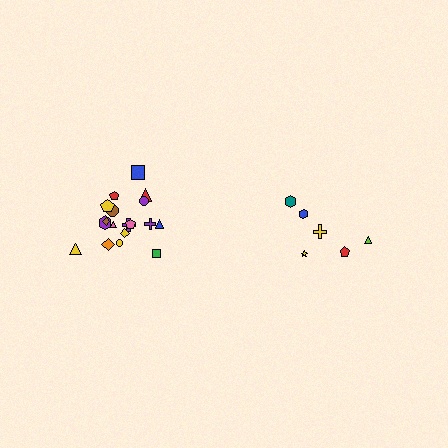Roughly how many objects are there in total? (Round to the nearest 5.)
Roughly 25 objects in total.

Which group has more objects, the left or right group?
The left group.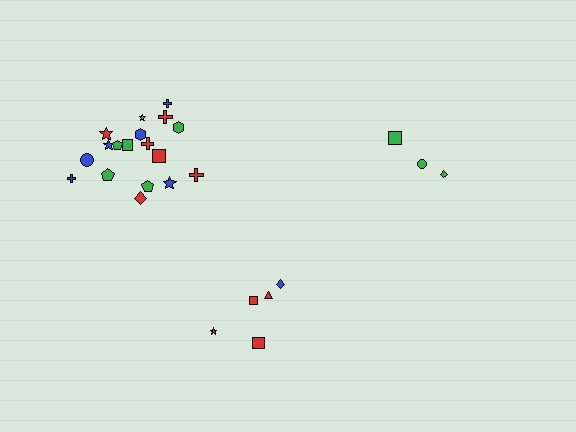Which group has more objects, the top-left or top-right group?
The top-left group.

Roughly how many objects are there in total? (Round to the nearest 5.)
Roughly 25 objects in total.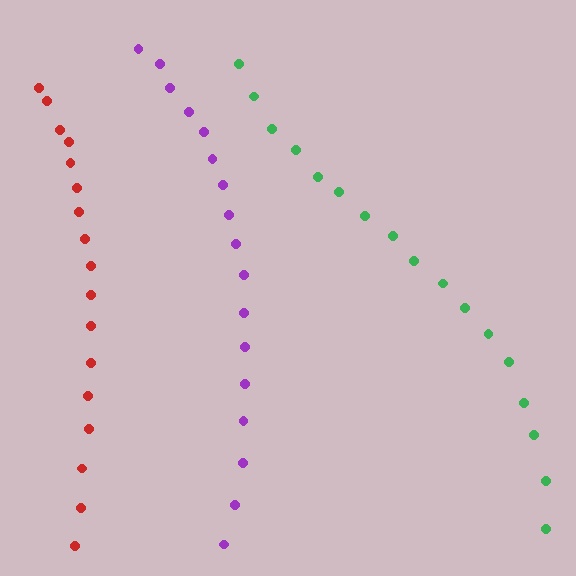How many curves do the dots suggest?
There are 3 distinct paths.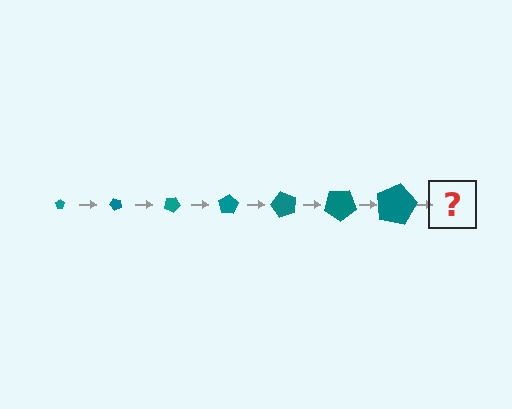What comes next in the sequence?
The next element should be a pentagon, larger than the previous one and rotated 350 degrees from the start.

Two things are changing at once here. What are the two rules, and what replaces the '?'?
The two rules are that the pentagon grows larger each step and it rotates 50 degrees each step. The '?' should be a pentagon, larger than the previous one and rotated 350 degrees from the start.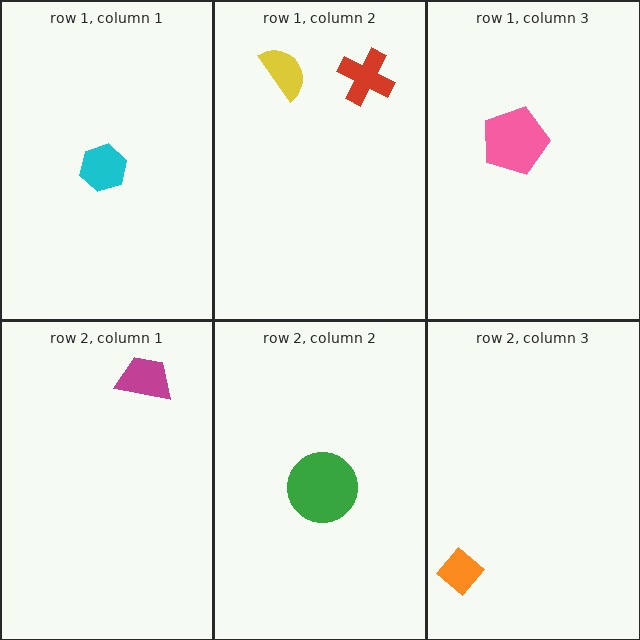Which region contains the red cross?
The row 1, column 2 region.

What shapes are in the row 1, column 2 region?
The yellow semicircle, the red cross.